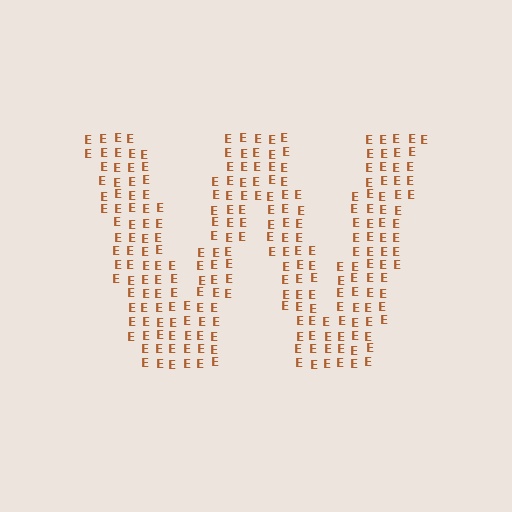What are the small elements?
The small elements are letter E's.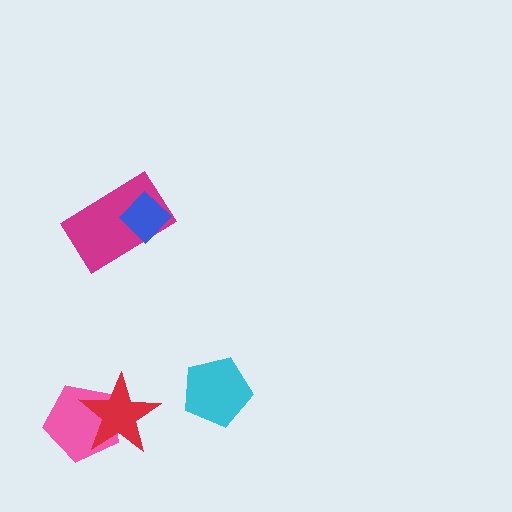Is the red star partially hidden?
No, no other shape covers it.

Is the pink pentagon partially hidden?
Yes, it is partially covered by another shape.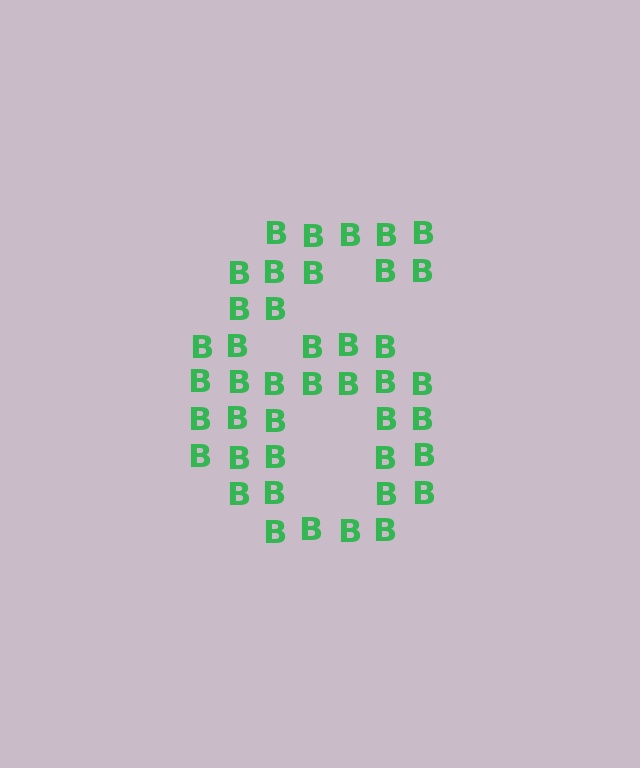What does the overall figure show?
The overall figure shows the digit 6.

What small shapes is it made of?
It is made of small letter B's.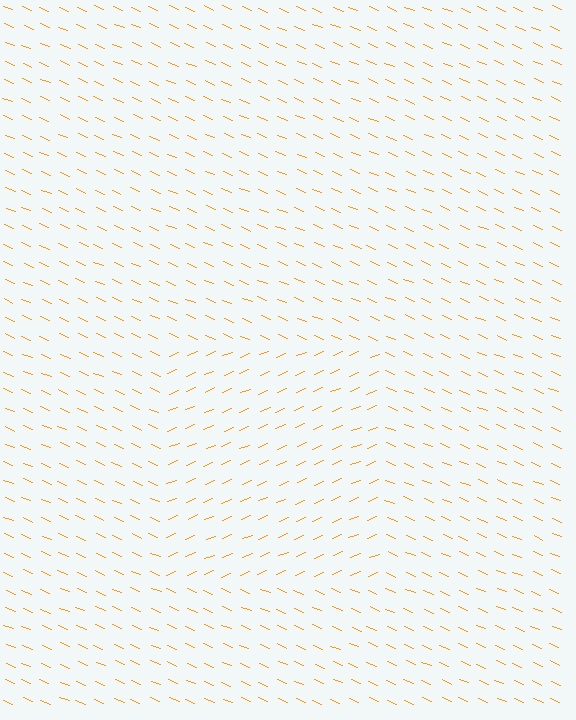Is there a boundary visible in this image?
Yes, there is a texture boundary formed by a change in line orientation.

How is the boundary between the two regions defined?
The boundary is defined purely by a change in line orientation (approximately 45 degrees difference). All lines are the same color and thickness.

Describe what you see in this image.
The image is filled with small orange line segments. A rectangle region in the image has lines oriented differently from the surrounding lines, creating a visible texture boundary.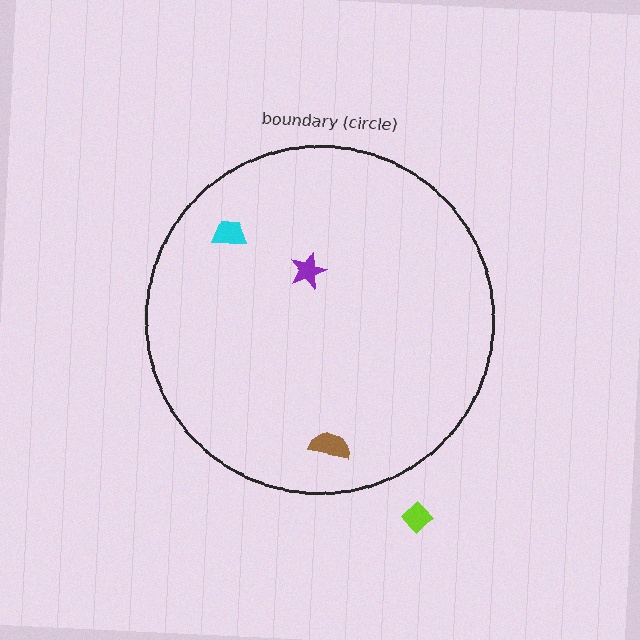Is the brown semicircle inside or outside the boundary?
Inside.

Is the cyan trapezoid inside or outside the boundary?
Inside.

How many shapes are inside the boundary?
3 inside, 1 outside.